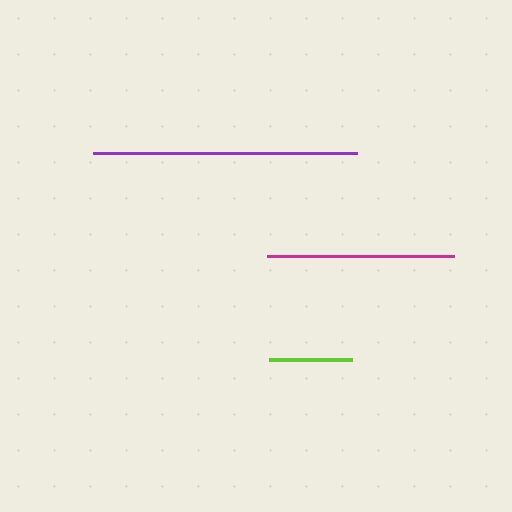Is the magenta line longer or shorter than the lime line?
The magenta line is longer than the lime line.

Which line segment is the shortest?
The lime line is the shortest at approximately 83 pixels.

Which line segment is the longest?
The purple line is the longest at approximately 264 pixels.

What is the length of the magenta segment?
The magenta segment is approximately 188 pixels long.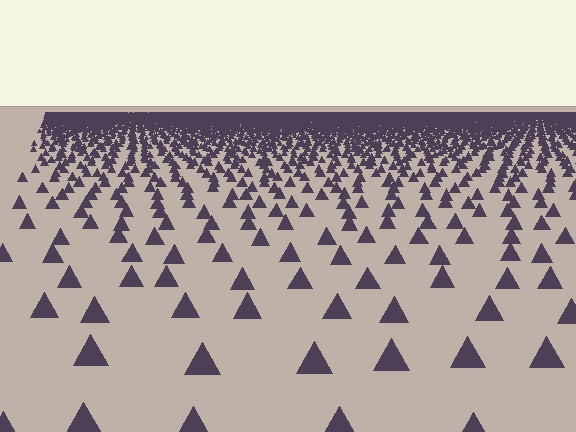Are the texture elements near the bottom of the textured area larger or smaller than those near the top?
Larger. Near the bottom, elements are closer to the viewer and appear at a bigger on-screen size.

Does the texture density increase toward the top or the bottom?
Density increases toward the top.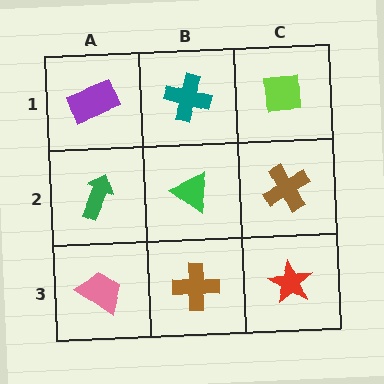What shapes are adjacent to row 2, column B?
A teal cross (row 1, column B), a brown cross (row 3, column B), a green arrow (row 2, column A), a brown cross (row 2, column C).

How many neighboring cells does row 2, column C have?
3.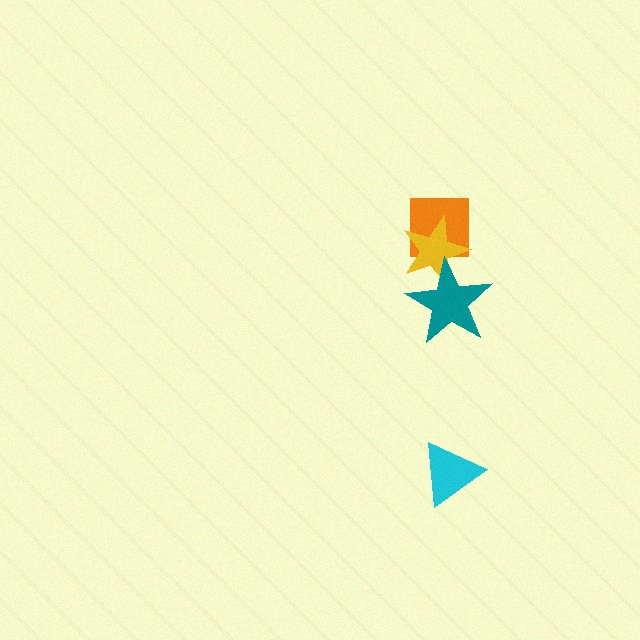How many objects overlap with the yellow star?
2 objects overlap with the yellow star.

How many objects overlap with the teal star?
1 object overlaps with the teal star.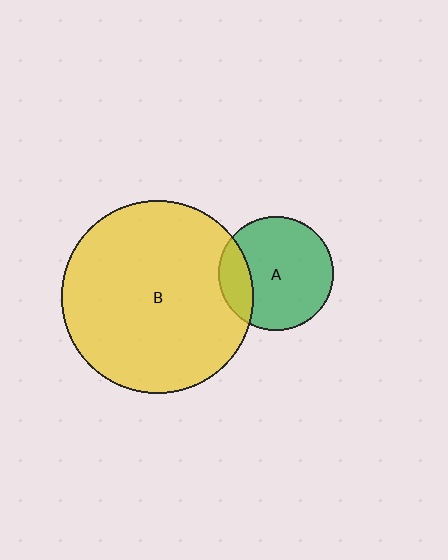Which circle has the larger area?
Circle B (yellow).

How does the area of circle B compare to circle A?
Approximately 2.8 times.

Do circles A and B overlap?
Yes.